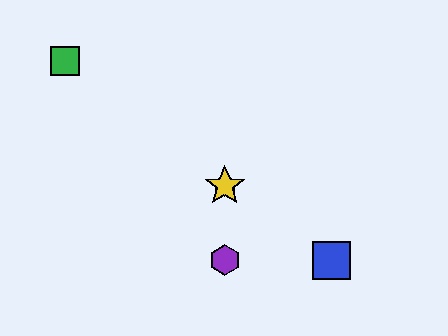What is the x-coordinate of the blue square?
The blue square is at x≈331.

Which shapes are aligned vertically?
The red hexagon, the yellow star, the purple hexagon are aligned vertically.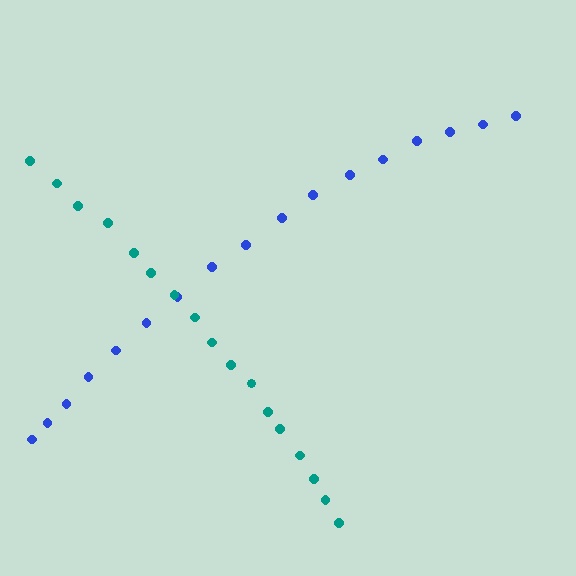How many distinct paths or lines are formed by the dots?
There are 2 distinct paths.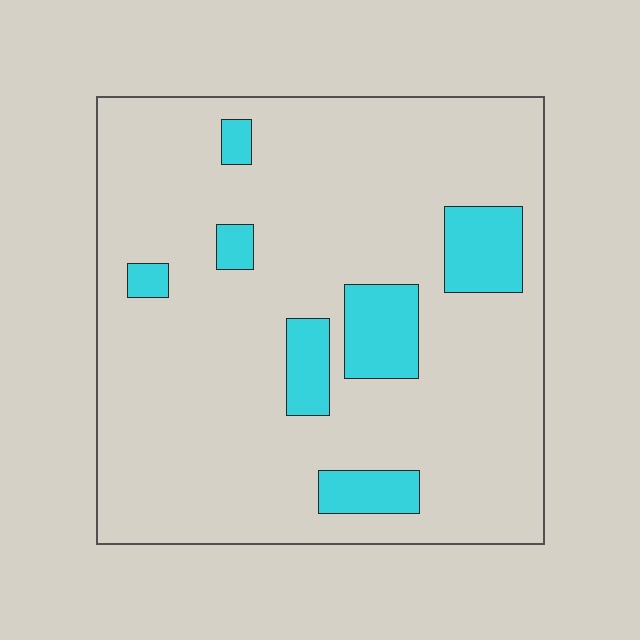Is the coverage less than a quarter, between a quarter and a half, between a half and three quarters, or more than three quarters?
Less than a quarter.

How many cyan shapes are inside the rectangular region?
7.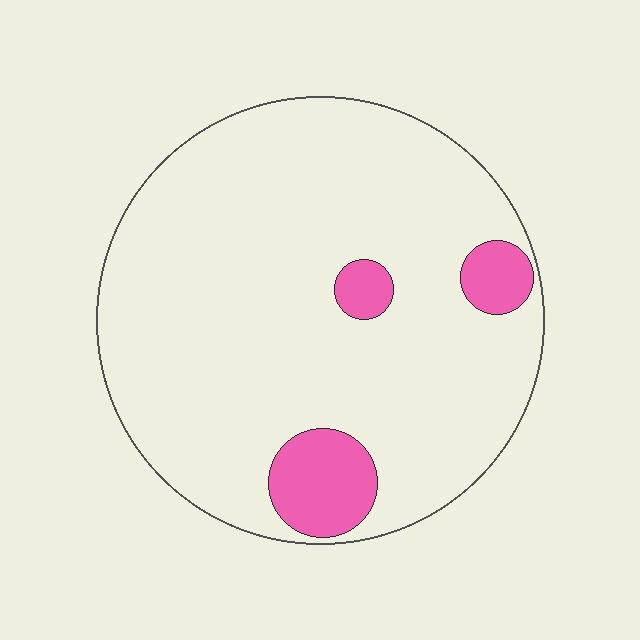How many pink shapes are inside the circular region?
3.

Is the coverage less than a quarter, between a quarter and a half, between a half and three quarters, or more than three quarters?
Less than a quarter.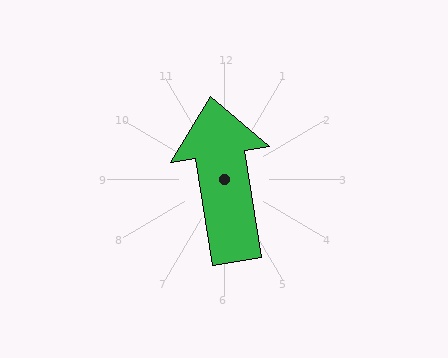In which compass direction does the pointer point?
North.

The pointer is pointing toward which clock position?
Roughly 12 o'clock.